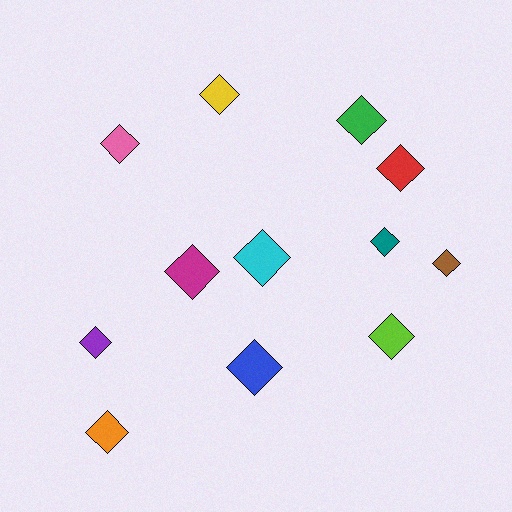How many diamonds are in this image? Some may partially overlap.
There are 12 diamonds.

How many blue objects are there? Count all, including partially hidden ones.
There is 1 blue object.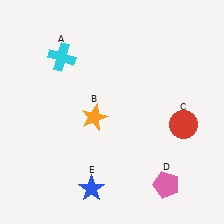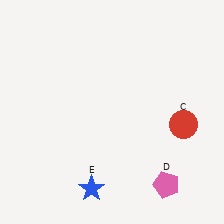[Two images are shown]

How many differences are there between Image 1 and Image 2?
There are 2 differences between the two images.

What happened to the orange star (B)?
The orange star (B) was removed in Image 2. It was in the bottom-left area of Image 1.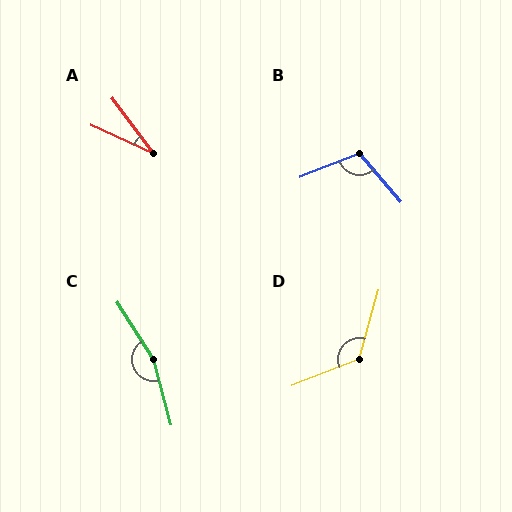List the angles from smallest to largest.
A (28°), B (109°), D (127°), C (163°).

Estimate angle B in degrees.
Approximately 109 degrees.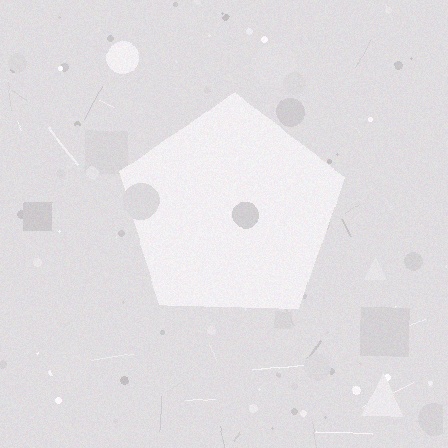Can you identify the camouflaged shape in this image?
The camouflaged shape is a pentagon.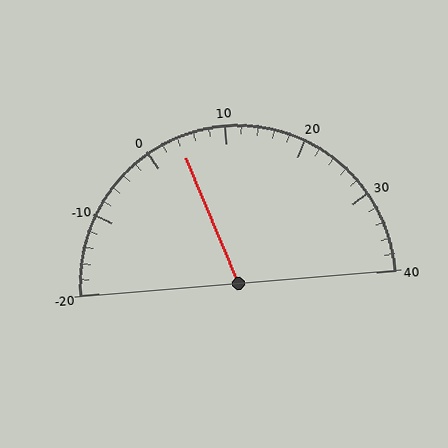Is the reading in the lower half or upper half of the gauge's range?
The reading is in the lower half of the range (-20 to 40).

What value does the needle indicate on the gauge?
The needle indicates approximately 4.